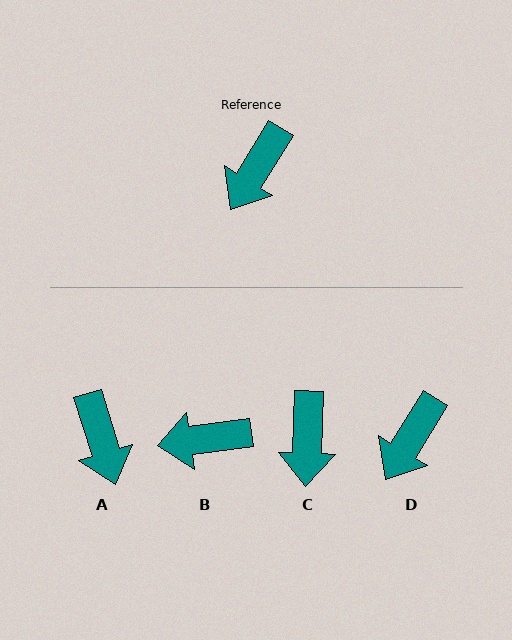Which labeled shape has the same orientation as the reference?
D.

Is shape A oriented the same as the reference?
No, it is off by about 49 degrees.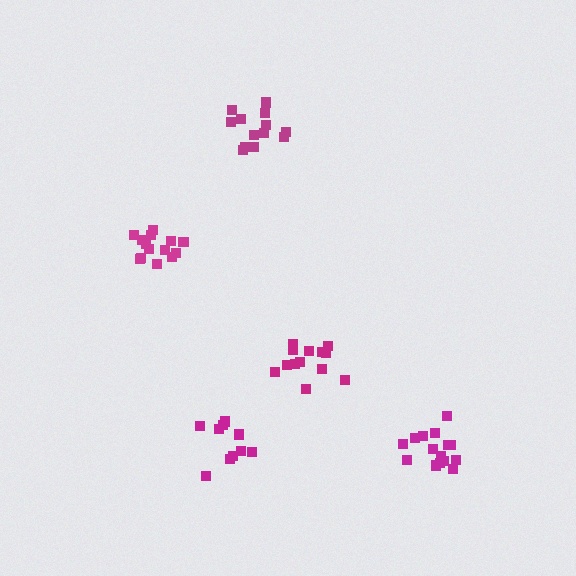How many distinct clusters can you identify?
There are 5 distinct clusters.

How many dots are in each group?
Group 1: 13 dots, Group 2: 10 dots, Group 3: 15 dots, Group 4: 14 dots, Group 5: 13 dots (65 total).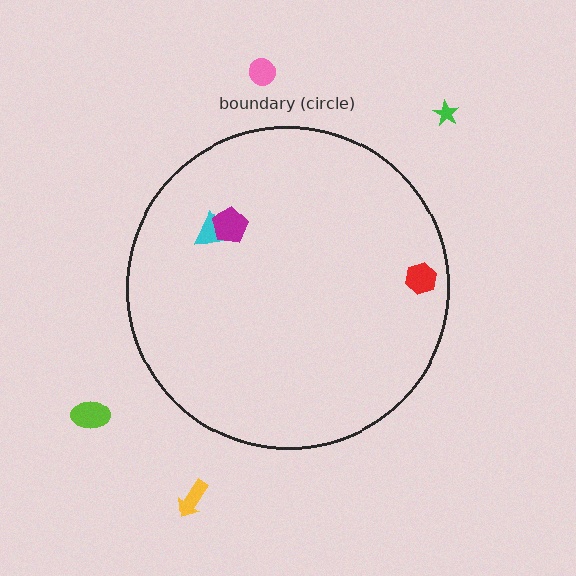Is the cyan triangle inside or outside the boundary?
Inside.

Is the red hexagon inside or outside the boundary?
Inside.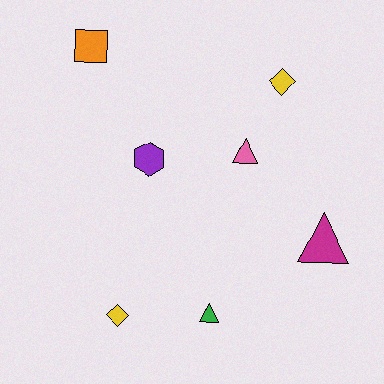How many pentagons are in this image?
There are no pentagons.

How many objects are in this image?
There are 7 objects.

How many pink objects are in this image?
There is 1 pink object.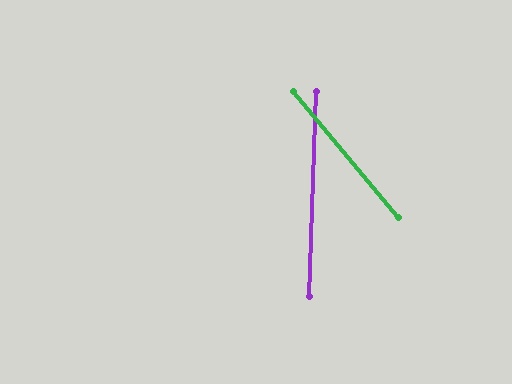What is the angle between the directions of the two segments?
Approximately 42 degrees.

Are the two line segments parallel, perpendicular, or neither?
Neither parallel nor perpendicular — they differ by about 42°.